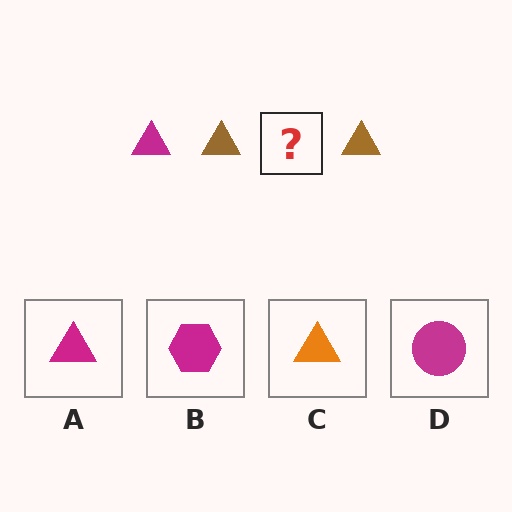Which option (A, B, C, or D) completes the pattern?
A.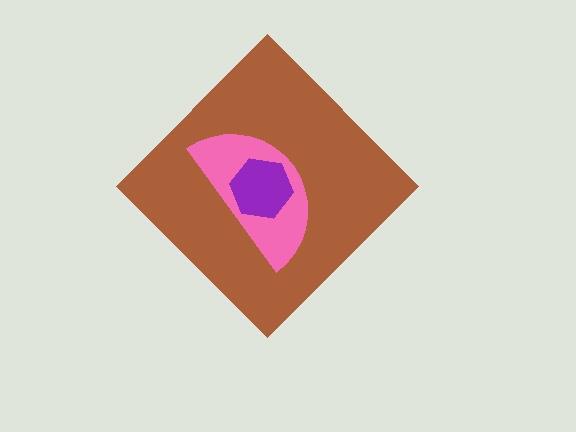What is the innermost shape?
The purple hexagon.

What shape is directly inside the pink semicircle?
The purple hexagon.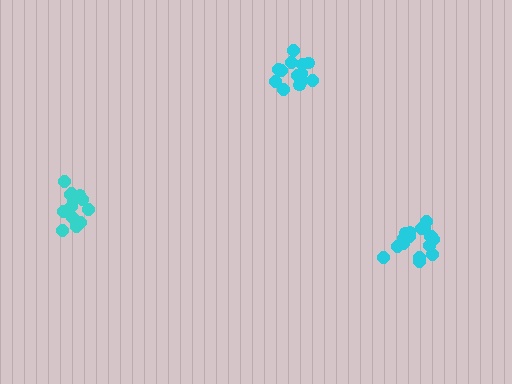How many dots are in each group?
Group 1: 13 dots, Group 2: 13 dots, Group 3: 18 dots (44 total).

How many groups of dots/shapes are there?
There are 3 groups.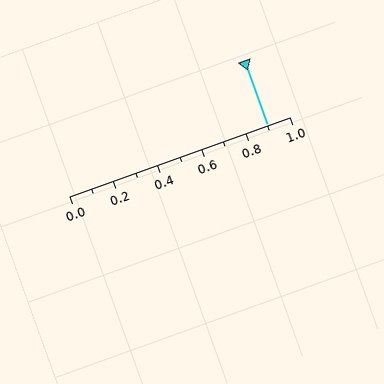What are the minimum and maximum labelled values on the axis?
The axis runs from 0.0 to 1.0.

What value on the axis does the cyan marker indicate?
The marker indicates approximately 0.9.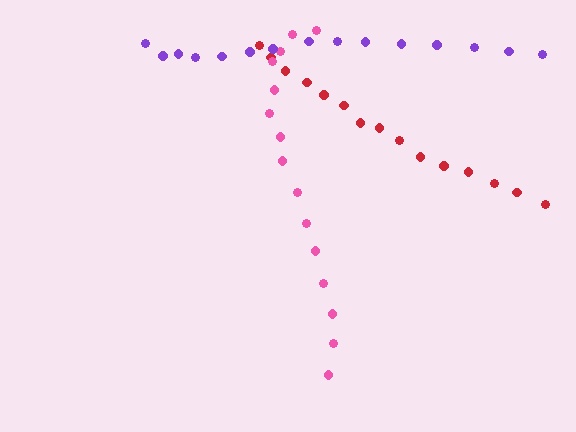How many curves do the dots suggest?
There are 3 distinct paths.